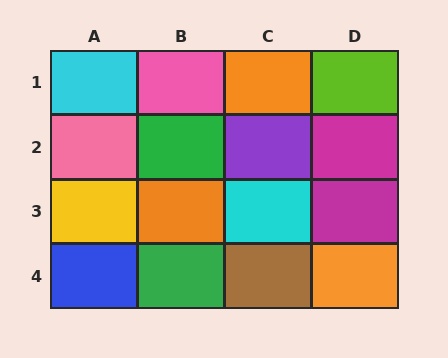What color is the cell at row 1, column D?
Lime.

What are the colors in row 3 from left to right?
Yellow, orange, cyan, magenta.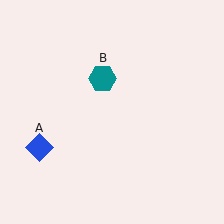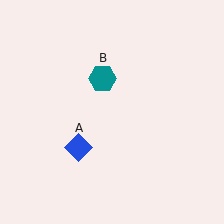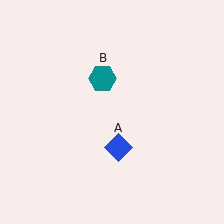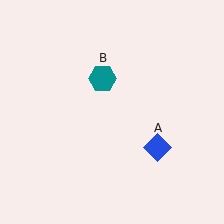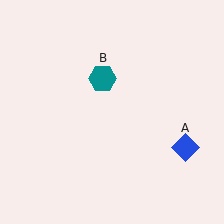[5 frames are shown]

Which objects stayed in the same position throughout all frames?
Teal hexagon (object B) remained stationary.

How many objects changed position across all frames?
1 object changed position: blue diamond (object A).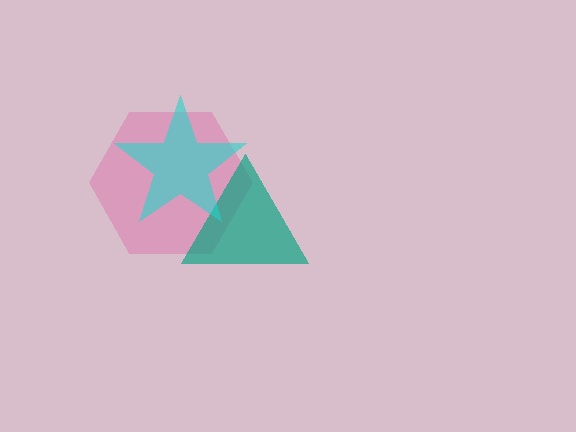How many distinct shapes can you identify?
There are 3 distinct shapes: a pink hexagon, a teal triangle, a cyan star.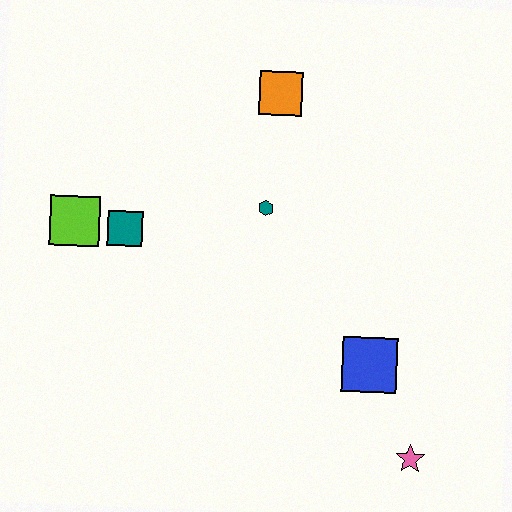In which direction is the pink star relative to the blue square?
The pink star is below the blue square.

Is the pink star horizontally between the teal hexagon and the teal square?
No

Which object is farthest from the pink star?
The lime square is farthest from the pink star.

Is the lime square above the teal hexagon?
No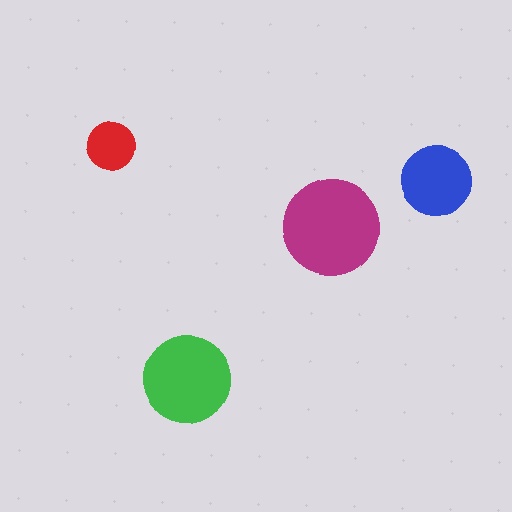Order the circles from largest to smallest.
the magenta one, the green one, the blue one, the red one.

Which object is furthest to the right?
The blue circle is rightmost.